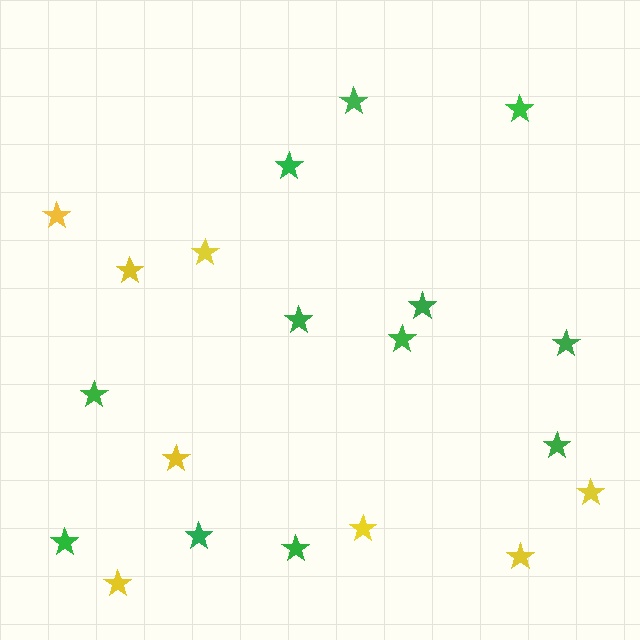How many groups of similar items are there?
There are 2 groups: one group of yellow stars (8) and one group of green stars (12).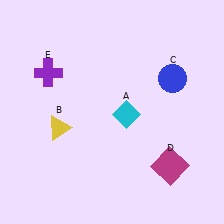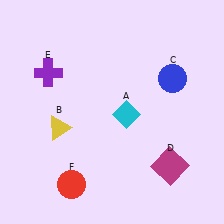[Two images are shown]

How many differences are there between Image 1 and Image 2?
There is 1 difference between the two images.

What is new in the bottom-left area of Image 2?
A red circle (F) was added in the bottom-left area of Image 2.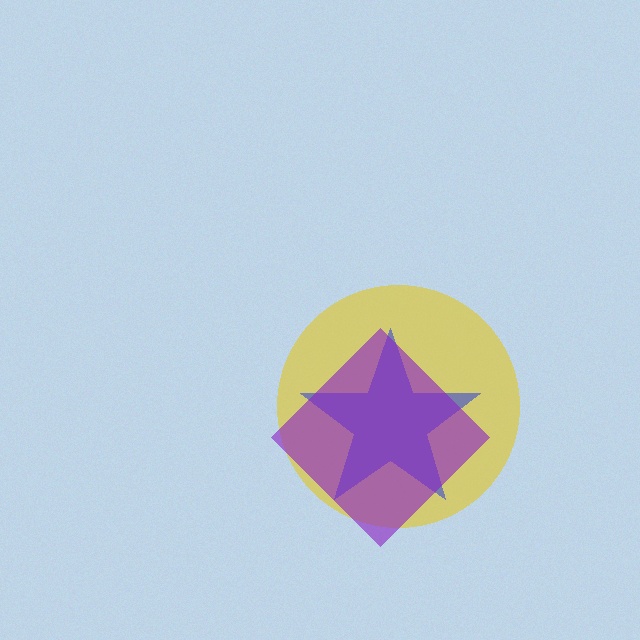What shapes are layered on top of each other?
The layered shapes are: a yellow circle, a blue star, a purple diamond.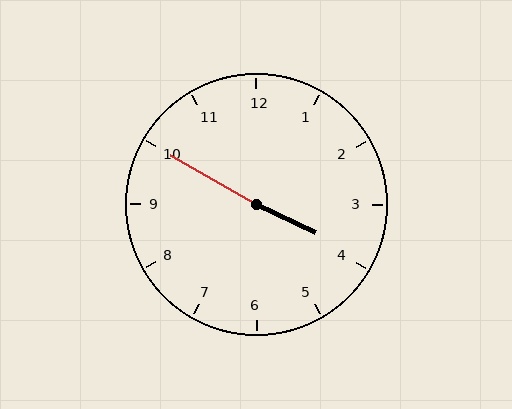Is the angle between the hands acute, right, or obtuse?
It is obtuse.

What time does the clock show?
3:50.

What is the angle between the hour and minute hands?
Approximately 175 degrees.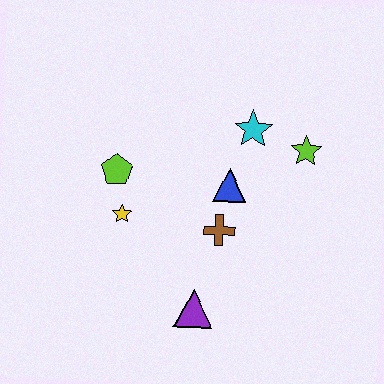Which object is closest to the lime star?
The cyan star is closest to the lime star.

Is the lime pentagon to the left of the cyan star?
Yes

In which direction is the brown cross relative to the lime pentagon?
The brown cross is to the right of the lime pentagon.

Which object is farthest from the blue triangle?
The purple triangle is farthest from the blue triangle.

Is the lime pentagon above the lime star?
No